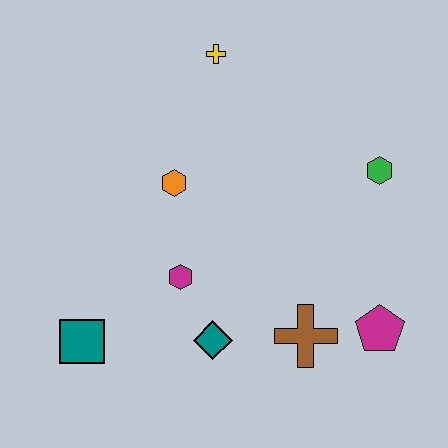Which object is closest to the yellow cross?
The orange hexagon is closest to the yellow cross.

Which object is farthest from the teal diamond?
The yellow cross is farthest from the teal diamond.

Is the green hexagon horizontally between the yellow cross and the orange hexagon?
No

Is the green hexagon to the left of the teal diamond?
No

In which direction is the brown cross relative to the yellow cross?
The brown cross is below the yellow cross.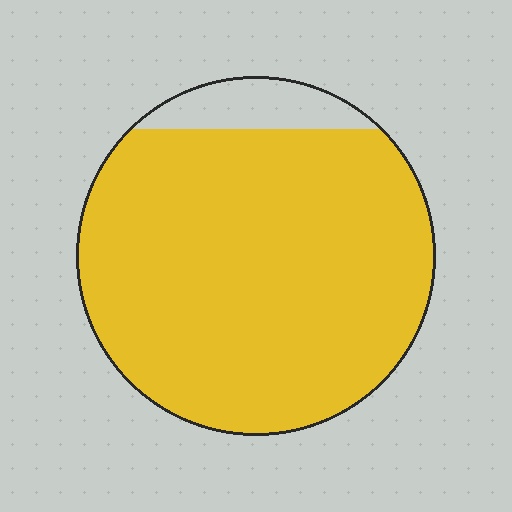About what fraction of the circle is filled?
About nine tenths (9/10).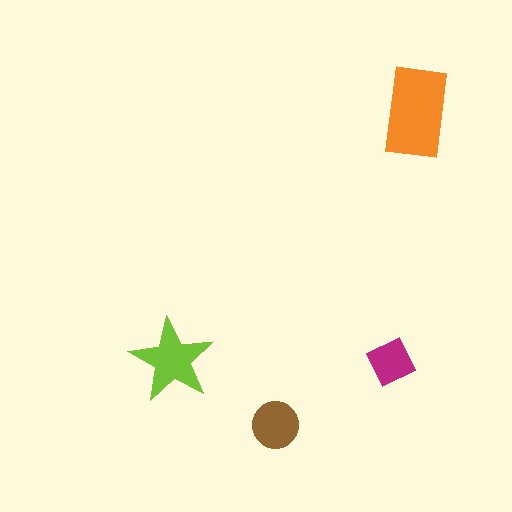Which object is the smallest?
The magenta square.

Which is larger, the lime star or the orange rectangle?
The orange rectangle.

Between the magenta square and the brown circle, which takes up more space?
The brown circle.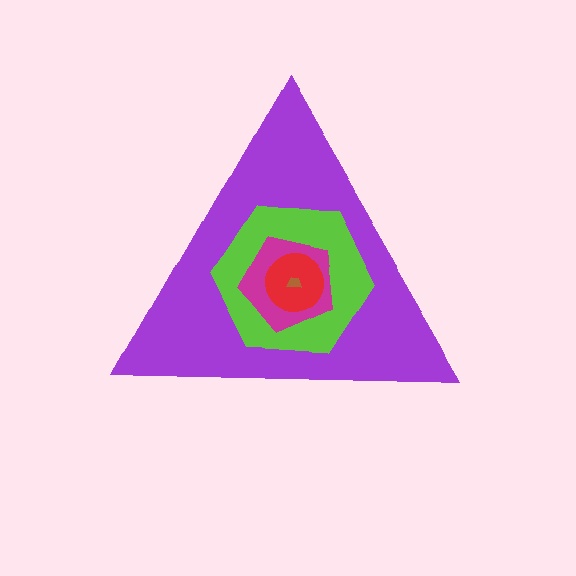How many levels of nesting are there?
5.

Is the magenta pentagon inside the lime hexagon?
Yes.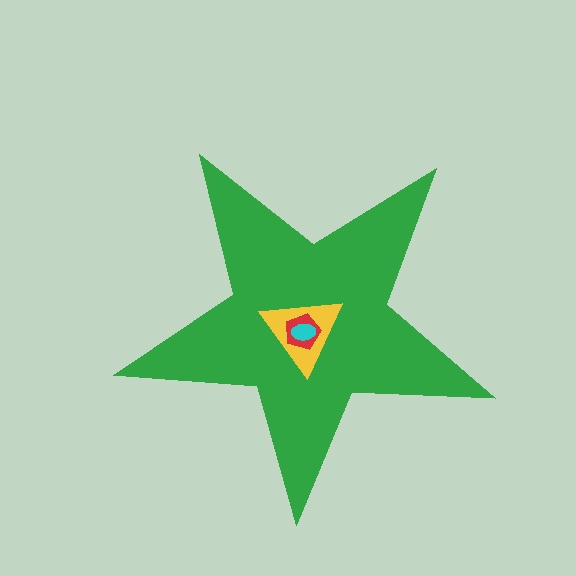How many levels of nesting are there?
4.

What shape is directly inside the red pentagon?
The cyan ellipse.